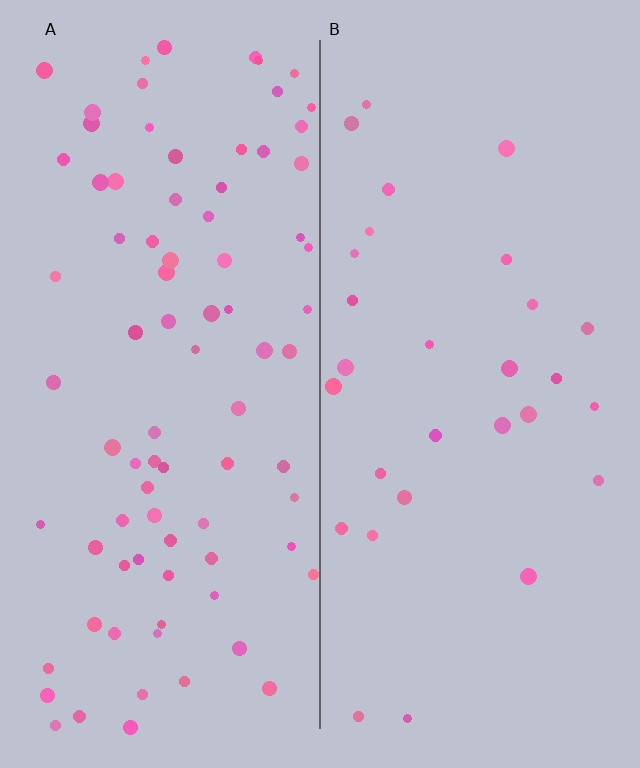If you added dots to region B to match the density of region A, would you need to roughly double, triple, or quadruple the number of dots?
Approximately triple.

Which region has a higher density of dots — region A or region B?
A (the left).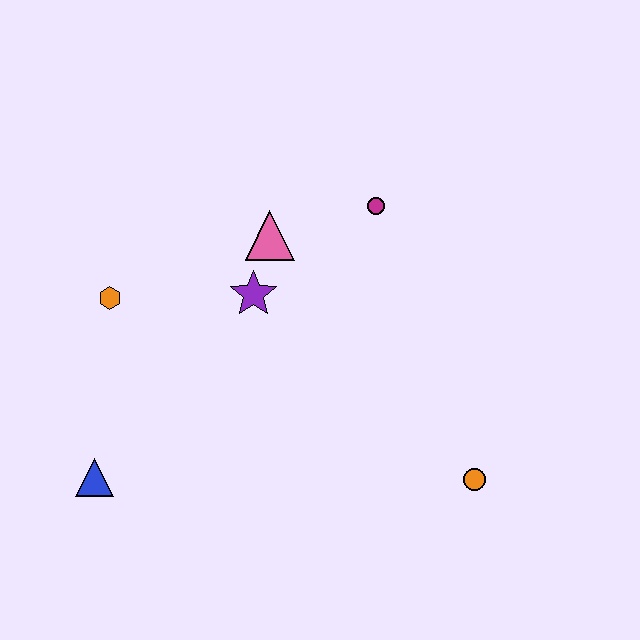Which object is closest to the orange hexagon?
The purple star is closest to the orange hexagon.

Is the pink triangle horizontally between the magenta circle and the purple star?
Yes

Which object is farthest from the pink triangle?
The orange circle is farthest from the pink triangle.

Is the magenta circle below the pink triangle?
No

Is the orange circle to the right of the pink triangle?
Yes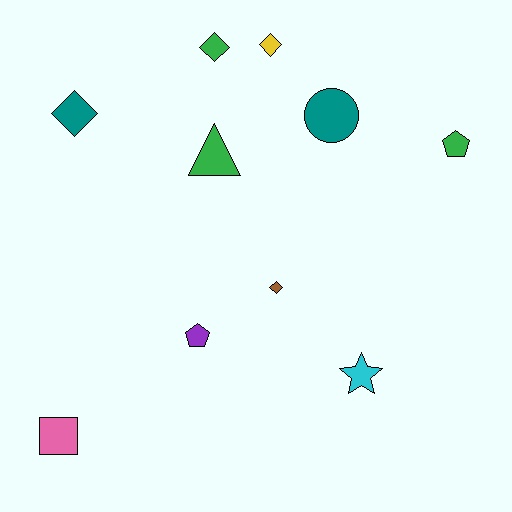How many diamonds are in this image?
There are 4 diamonds.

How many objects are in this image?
There are 10 objects.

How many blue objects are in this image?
There are no blue objects.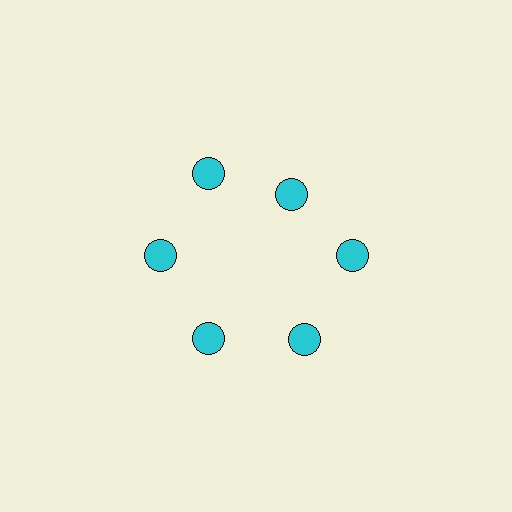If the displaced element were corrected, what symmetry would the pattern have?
It would have 6-fold rotational symmetry — the pattern would map onto itself every 60 degrees.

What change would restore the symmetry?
The symmetry would be restored by moving it outward, back onto the ring so that all 6 circles sit at equal angles and equal distance from the center.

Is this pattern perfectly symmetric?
No. The 6 cyan circles are arranged in a ring, but one element near the 1 o'clock position is pulled inward toward the center, breaking the 6-fold rotational symmetry.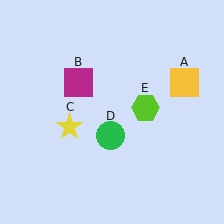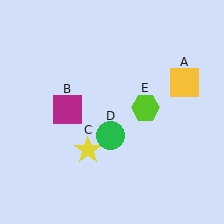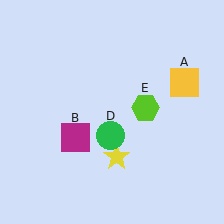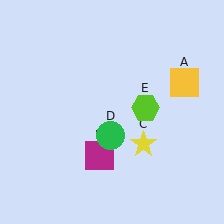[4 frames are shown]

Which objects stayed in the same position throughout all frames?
Yellow square (object A) and green circle (object D) and lime hexagon (object E) remained stationary.